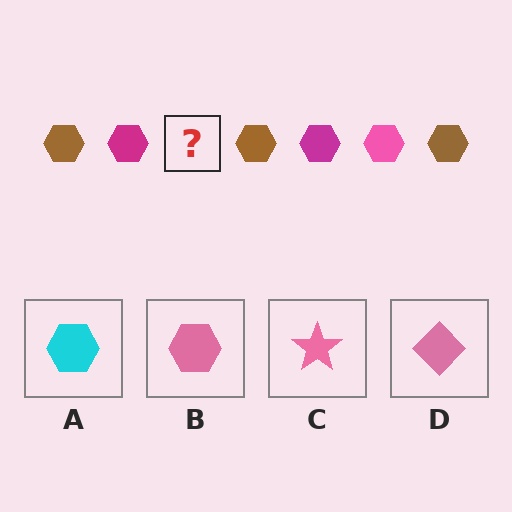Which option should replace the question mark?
Option B.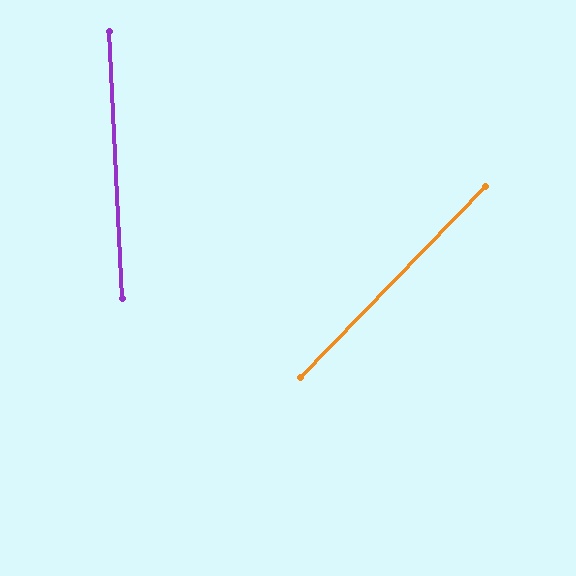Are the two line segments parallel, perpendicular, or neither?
Neither parallel nor perpendicular — they differ by about 47°.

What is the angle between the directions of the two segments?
Approximately 47 degrees.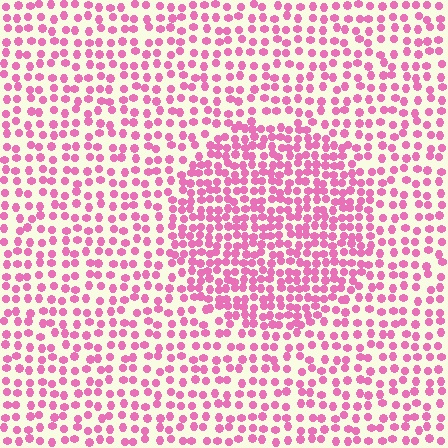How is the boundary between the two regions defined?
The boundary is defined by a change in element density (approximately 1.7x ratio). All elements are the same color, size, and shape.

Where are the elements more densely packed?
The elements are more densely packed inside the circle boundary.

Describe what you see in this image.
The image contains small pink elements arranged at two different densities. A circle-shaped region is visible where the elements are more densely packed than the surrounding area.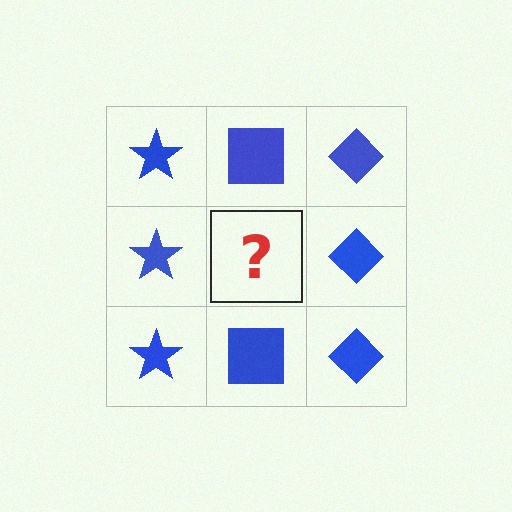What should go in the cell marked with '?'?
The missing cell should contain a blue square.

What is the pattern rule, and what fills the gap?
The rule is that each column has a consistent shape. The gap should be filled with a blue square.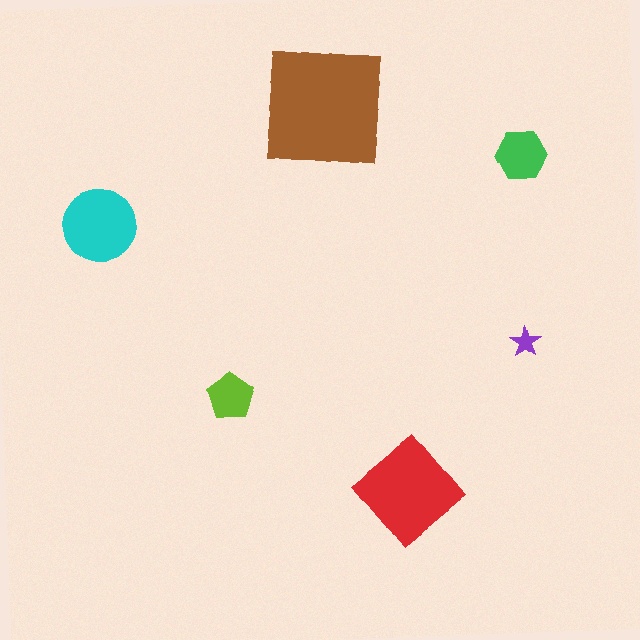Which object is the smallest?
The purple star.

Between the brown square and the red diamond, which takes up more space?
The brown square.